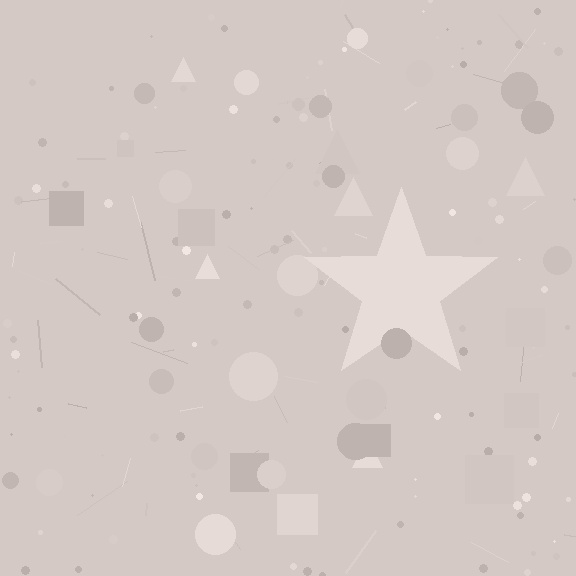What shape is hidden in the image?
A star is hidden in the image.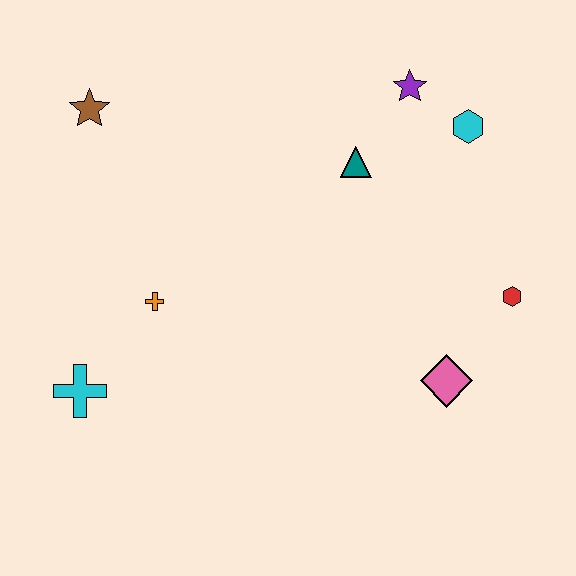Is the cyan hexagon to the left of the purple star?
No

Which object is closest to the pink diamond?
The red hexagon is closest to the pink diamond.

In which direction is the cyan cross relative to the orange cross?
The cyan cross is below the orange cross.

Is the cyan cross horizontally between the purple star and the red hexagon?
No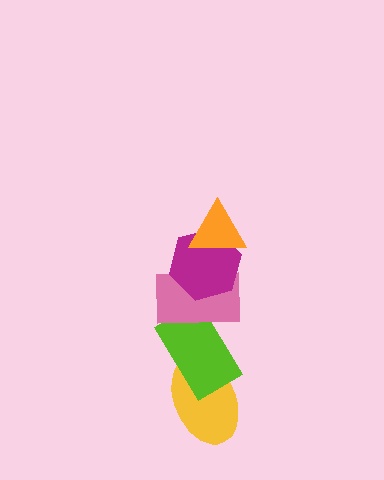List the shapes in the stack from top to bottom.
From top to bottom: the orange triangle, the magenta hexagon, the pink rectangle, the lime rectangle, the yellow ellipse.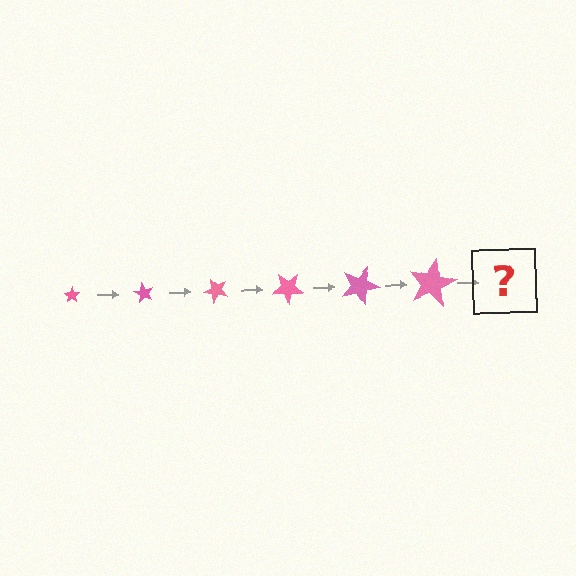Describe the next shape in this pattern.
It should be a star, larger than the previous one and rotated 360 degrees from the start.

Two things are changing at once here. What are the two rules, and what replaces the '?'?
The two rules are that the star grows larger each step and it rotates 60 degrees each step. The '?' should be a star, larger than the previous one and rotated 360 degrees from the start.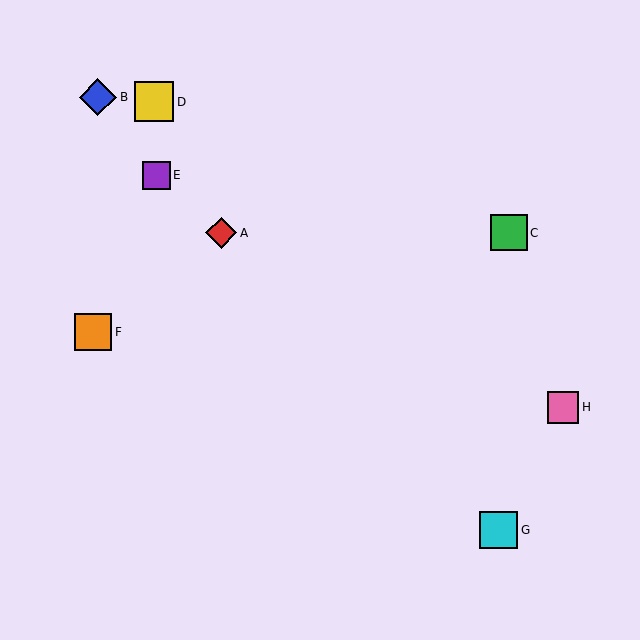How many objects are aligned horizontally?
2 objects (A, C) are aligned horizontally.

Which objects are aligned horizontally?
Objects A, C are aligned horizontally.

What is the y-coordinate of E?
Object E is at y≈175.